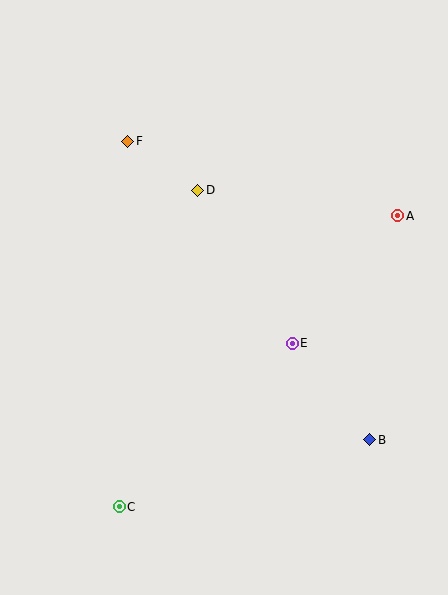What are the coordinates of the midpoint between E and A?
The midpoint between E and A is at (345, 280).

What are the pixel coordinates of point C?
Point C is at (119, 507).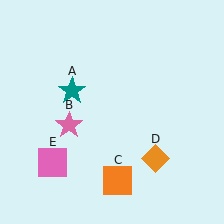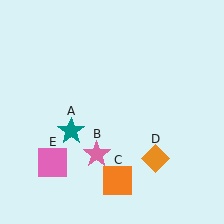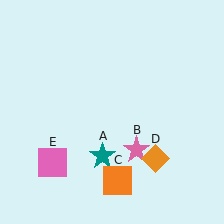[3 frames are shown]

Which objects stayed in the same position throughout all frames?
Orange square (object C) and orange diamond (object D) and pink square (object E) remained stationary.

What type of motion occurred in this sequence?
The teal star (object A), pink star (object B) rotated counterclockwise around the center of the scene.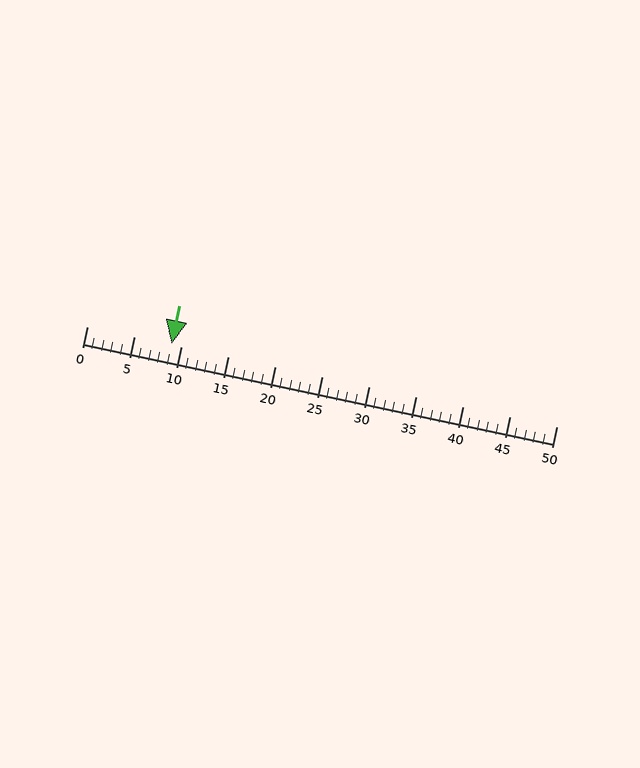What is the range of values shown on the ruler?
The ruler shows values from 0 to 50.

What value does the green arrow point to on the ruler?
The green arrow points to approximately 9.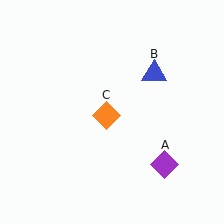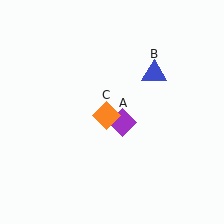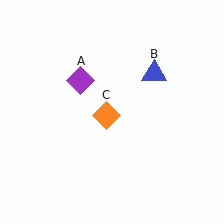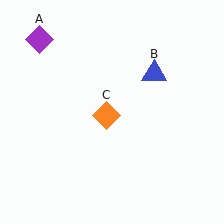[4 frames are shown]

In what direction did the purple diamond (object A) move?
The purple diamond (object A) moved up and to the left.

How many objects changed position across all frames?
1 object changed position: purple diamond (object A).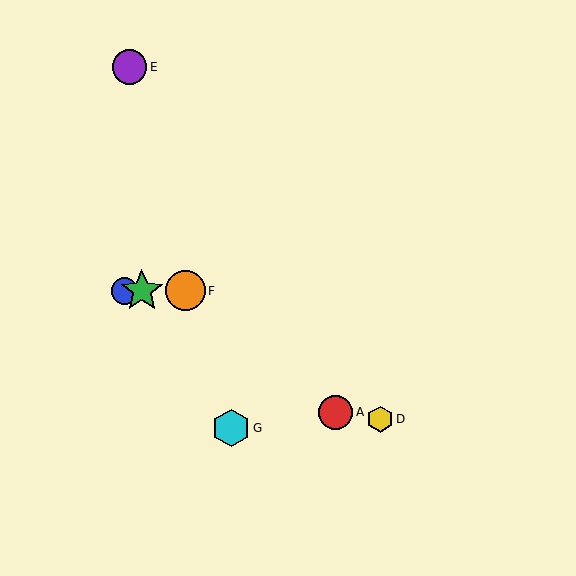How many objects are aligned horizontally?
3 objects (B, C, F) are aligned horizontally.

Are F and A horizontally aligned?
No, F is at y≈291 and A is at y≈412.